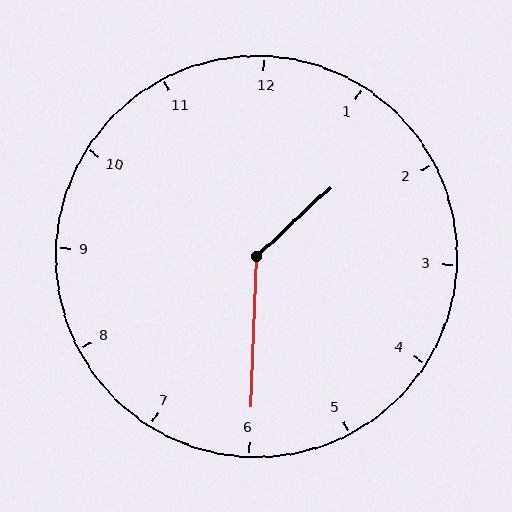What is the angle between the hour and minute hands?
Approximately 135 degrees.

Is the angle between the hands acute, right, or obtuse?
It is obtuse.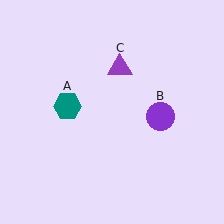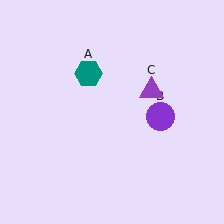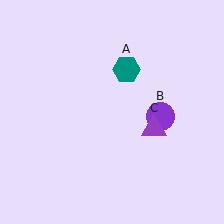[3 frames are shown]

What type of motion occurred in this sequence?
The teal hexagon (object A), purple triangle (object C) rotated clockwise around the center of the scene.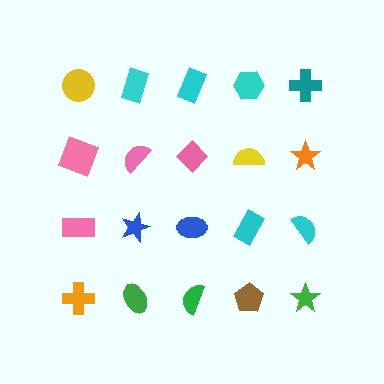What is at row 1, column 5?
A teal cross.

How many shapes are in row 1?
5 shapes.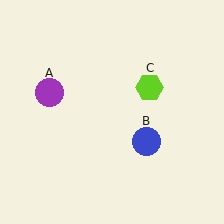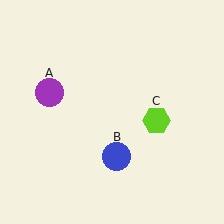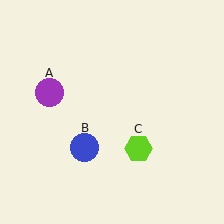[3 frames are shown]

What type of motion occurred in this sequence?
The blue circle (object B), lime hexagon (object C) rotated clockwise around the center of the scene.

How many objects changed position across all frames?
2 objects changed position: blue circle (object B), lime hexagon (object C).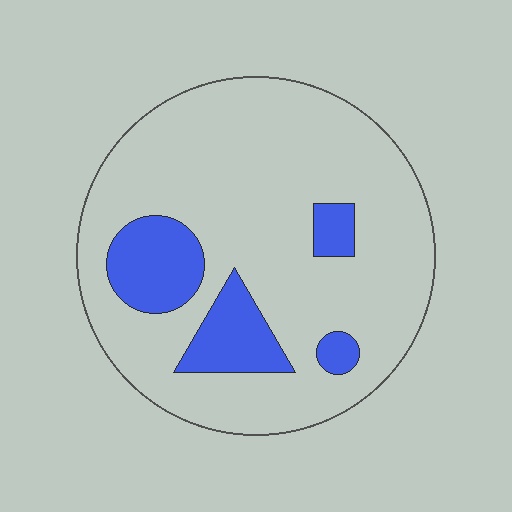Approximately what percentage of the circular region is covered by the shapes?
Approximately 20%.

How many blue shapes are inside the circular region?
4.